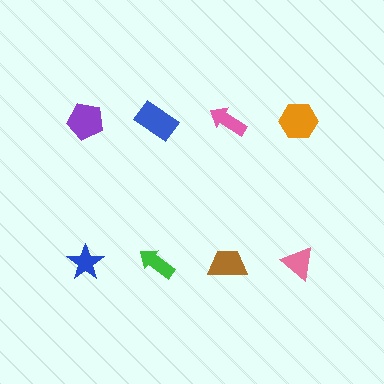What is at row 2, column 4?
A pink triangle.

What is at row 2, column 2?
A green arrow.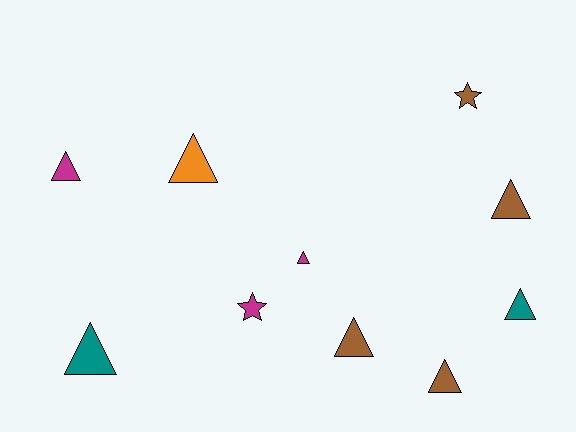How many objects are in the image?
There are 10 objects.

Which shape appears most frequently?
Triangle, with 8 objects.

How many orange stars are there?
There are no orange stars.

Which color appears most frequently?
Brown, with 4 objects.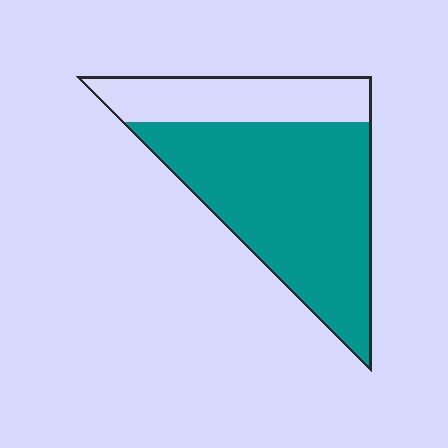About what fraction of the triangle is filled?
About three quarters (3/4).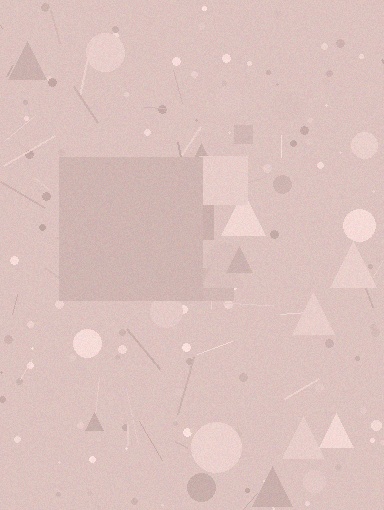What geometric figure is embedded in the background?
A square is embedded in the background.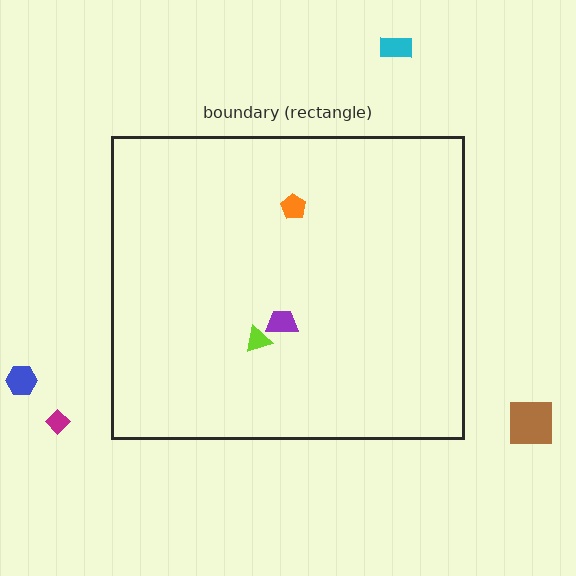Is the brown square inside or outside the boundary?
Outside.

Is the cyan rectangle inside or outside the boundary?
Outside.